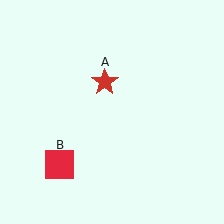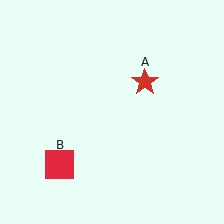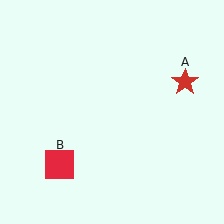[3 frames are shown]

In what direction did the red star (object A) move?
The red star (object A) moved right.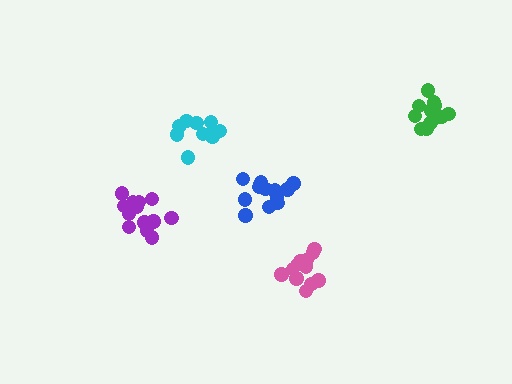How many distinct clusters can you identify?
There are 5 distinct clusters.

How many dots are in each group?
Group 1: 12 dots, Group 2: 14 dots, Group 3: 13 dots, Group 4: 10 dots, Group 5: 13 dots (62 total).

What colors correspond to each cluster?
The clusters are colored: pink, blue, purple, cyan, green.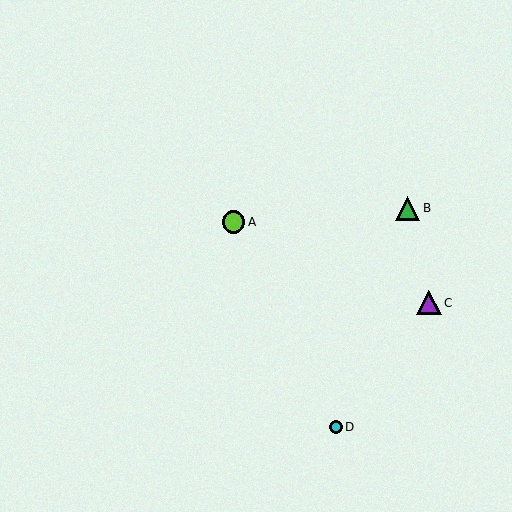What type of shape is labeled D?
Shape D is a cyan circle.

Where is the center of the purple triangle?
The center of the purple triangle is at (429, 302).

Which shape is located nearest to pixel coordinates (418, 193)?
The green triangle (labeled B) at (408, 208) is nearest to that location.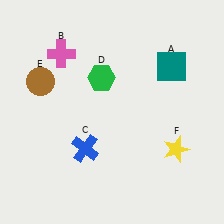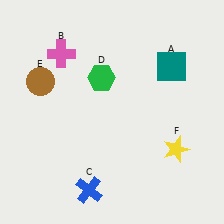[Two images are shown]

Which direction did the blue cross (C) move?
The blue cross (C) moved down.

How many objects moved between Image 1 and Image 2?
1 object moved between the two images.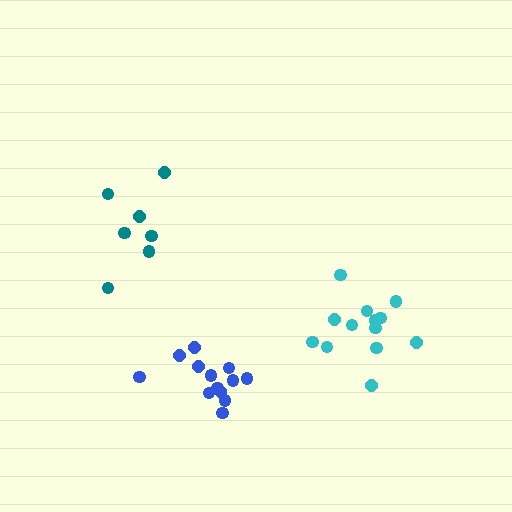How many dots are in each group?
Group 1: 13 dots, Group 2: 13 dots, Group 3: 7 dots (33 total).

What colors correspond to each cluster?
The clusters are colored: cyan, blue, teal.